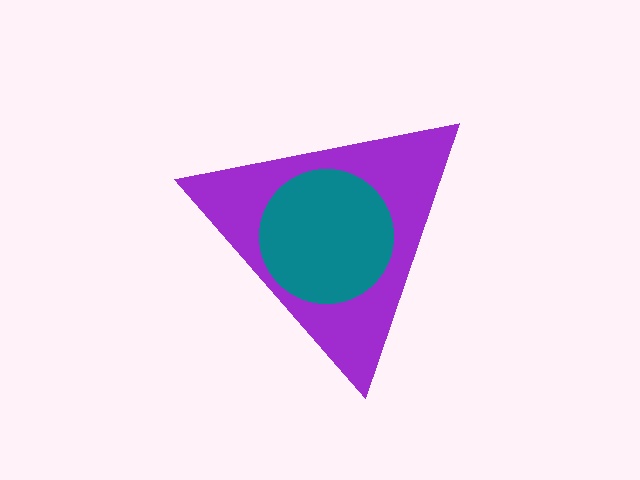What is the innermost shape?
The teal circle.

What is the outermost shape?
The purple triangle.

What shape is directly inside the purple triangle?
The teal circle.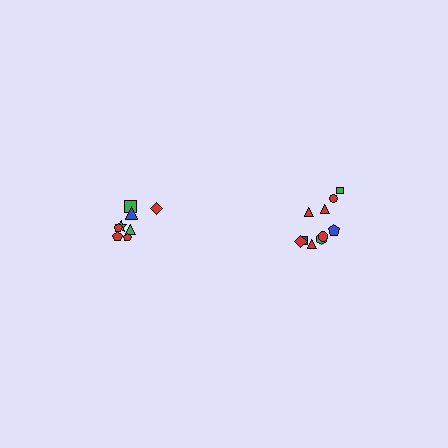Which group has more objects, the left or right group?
The right group.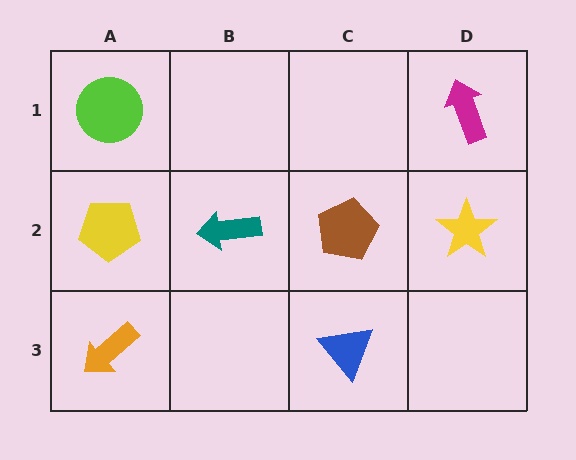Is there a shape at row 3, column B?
No, that cell is empty.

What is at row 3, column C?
A blue triangle.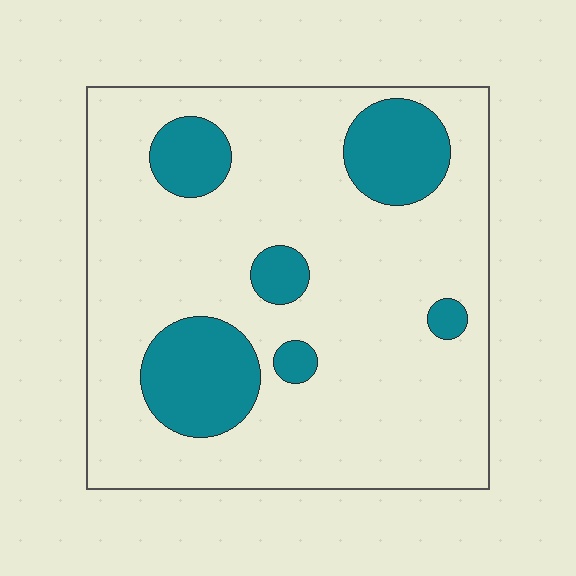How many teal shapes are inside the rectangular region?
6.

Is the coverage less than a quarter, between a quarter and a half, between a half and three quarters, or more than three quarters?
Less than a quarter.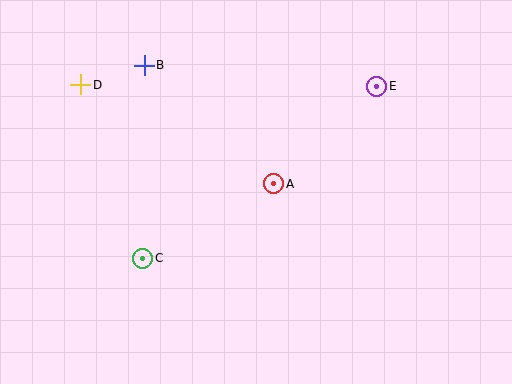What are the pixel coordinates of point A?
Point A is at (274, 184).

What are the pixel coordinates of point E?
Point E is at (377, 86).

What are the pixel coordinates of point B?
Point B is at (144, 65).